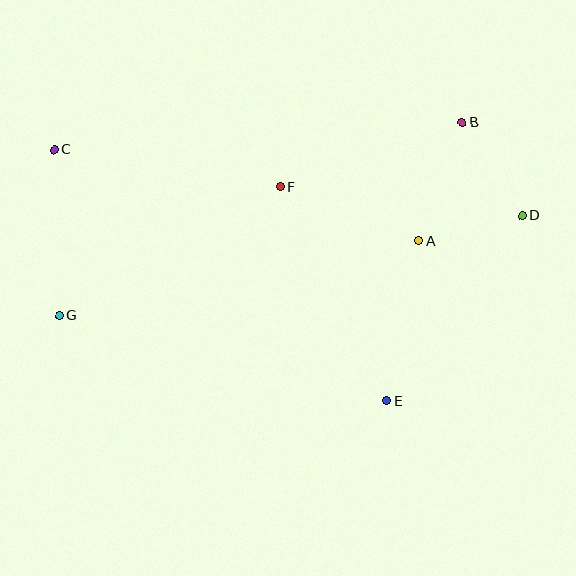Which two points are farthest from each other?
Points D and G are farthest from each other.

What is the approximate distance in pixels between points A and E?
The distance between A and E is approximately 163 pixels.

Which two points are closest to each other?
Points A and D are closest to each other.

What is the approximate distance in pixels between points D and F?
The distance between D and F is approximately 243 pixels.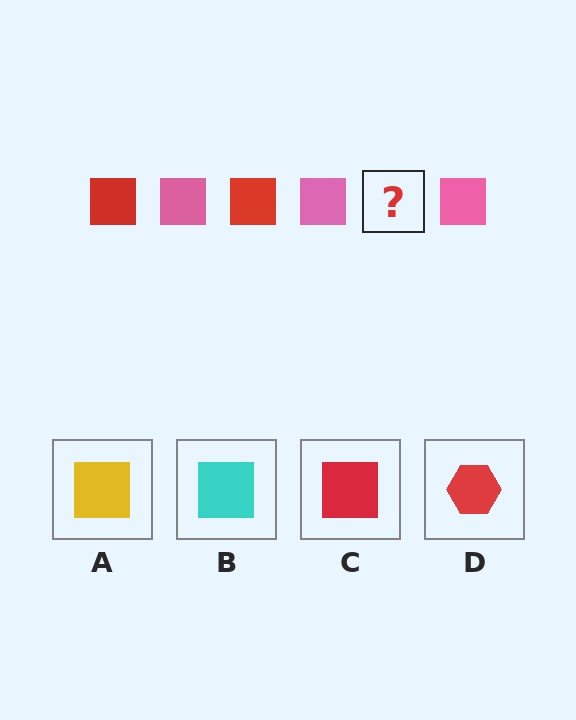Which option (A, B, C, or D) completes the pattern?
C.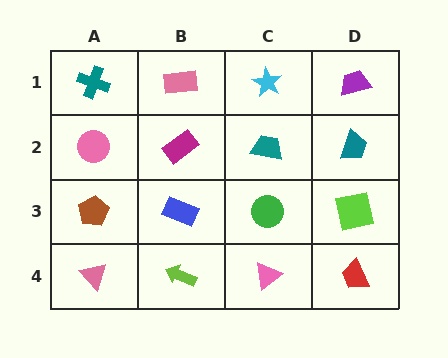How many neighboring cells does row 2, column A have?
3.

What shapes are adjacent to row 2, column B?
A pink rectangle (row 1, column B), a blue rectangle (row 3, column B), a pink circle (row 2, column A), a teal trapezoid (row 2, column C).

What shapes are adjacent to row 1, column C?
A teal trapezoid (row 2, column C), a pink rectangle (row 1, column B), a purple trapezoid (row 1, column D).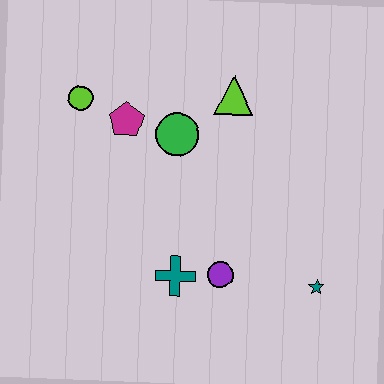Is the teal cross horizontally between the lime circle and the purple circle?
Yes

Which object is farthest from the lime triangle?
The teal star is farthest from the lime triangle.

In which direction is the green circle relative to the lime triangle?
The green circle is to the left of the lime triangle.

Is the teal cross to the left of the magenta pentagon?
No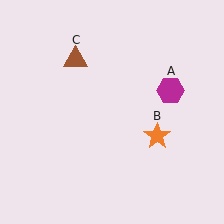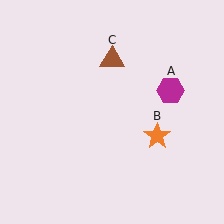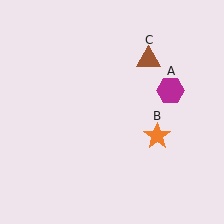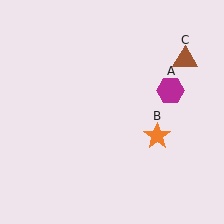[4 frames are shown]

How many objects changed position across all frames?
1 object changed position: brown triangle (object C).